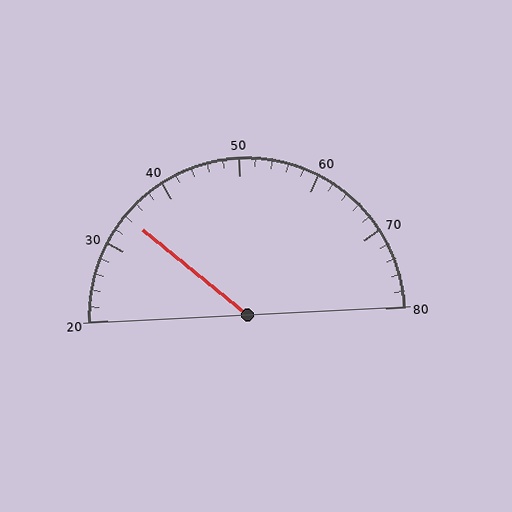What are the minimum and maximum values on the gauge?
The gauge ranges from 20 to 80.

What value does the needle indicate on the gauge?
The needle indicates approximately 34.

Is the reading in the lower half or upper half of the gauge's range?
The reading is in the lower half of the range (20 to 80).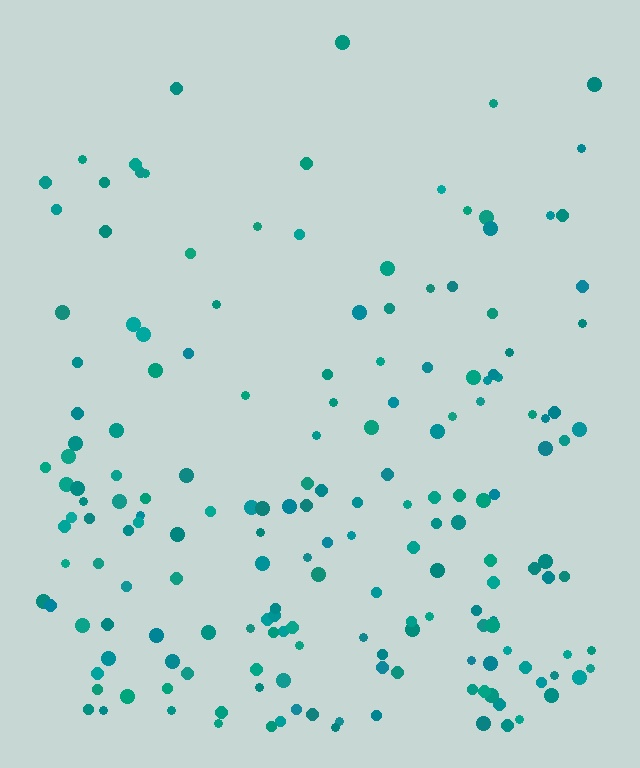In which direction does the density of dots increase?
From top to bottom, with the bottom side densest.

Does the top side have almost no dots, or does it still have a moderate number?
Still a moderate number, just noticeably fewer than the bottom.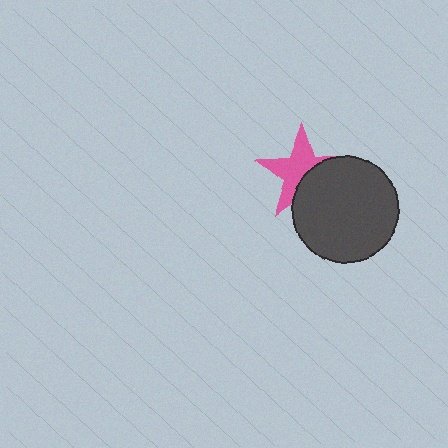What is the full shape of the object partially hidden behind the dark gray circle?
The partially hidden object is a pink star.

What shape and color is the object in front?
The object in front is a dark gray circle.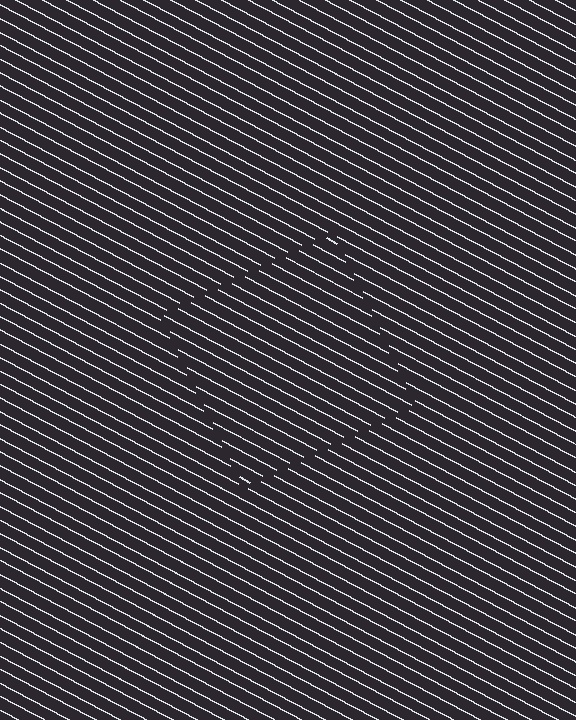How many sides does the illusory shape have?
4 sides — the line-ends trace a square.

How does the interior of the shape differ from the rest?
The interior of the shape contains the same grating, shifted by half a period — the contour is defined by the phase discontinuity where line-ends from the inner and outer gratings abut.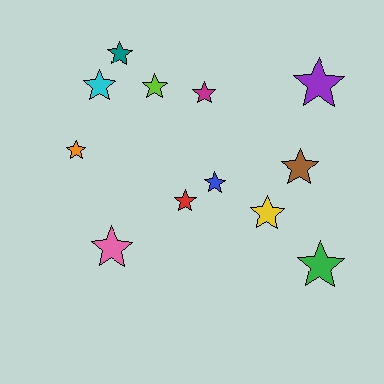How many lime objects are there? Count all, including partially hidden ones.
There is 1 lime object.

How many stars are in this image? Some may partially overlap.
There are 12 stars.